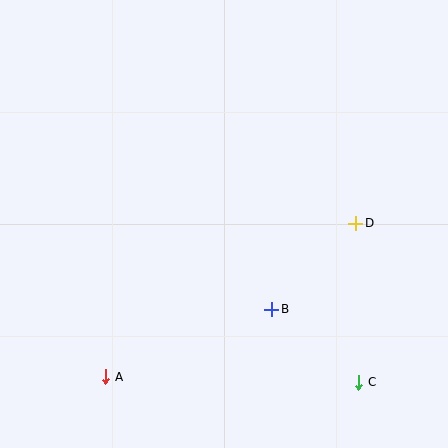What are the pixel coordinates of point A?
Point A is at (106, 377).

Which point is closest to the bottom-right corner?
Point C is closest to the bottom-right corner.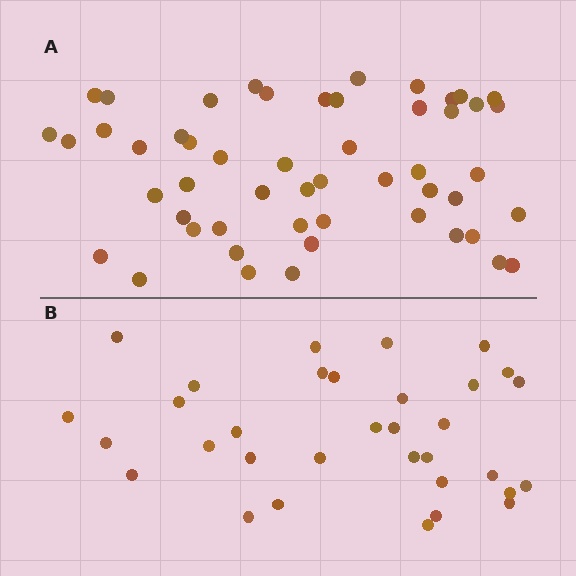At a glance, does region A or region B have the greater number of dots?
Region A (the top region) has more dots.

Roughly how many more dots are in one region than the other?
Region A has approximately 20 more dots than region B.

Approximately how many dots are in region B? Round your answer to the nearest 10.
About 30 dots. (The exact count is 33, which rounds to 30.)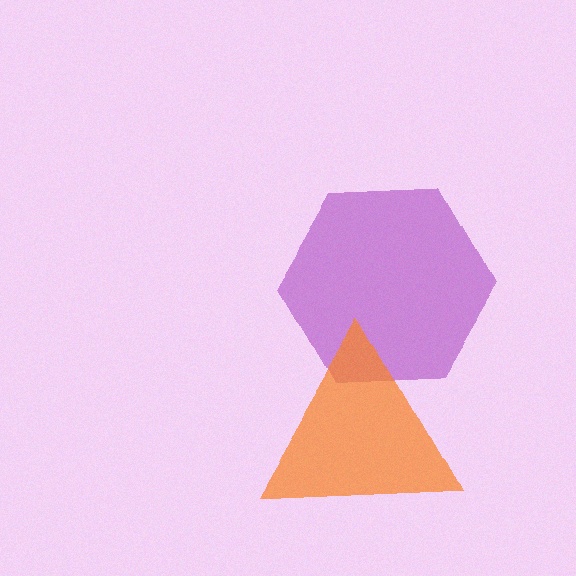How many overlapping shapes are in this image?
There are 2 overlapping shapes in the image.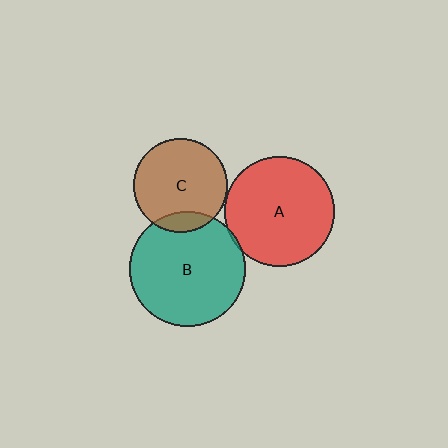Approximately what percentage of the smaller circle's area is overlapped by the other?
Approximately 5%.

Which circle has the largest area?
Circle B (teal).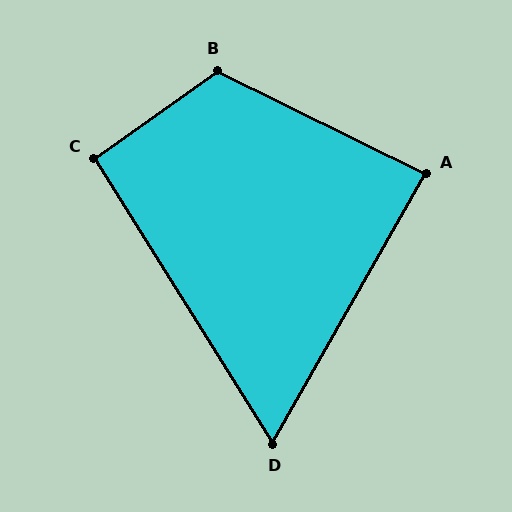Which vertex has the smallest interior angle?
D, at approximately 62 degrees.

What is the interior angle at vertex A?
Approximately 87 degrees (approximately right).